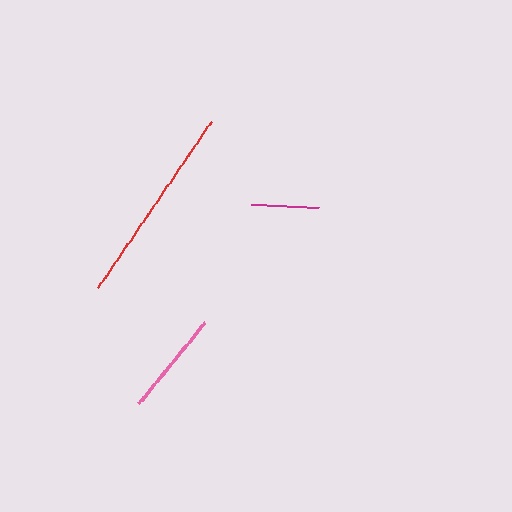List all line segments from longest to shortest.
From longest to shortest: red, pink, magenta.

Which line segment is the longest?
The red line is the longest at approximately 202 pixels.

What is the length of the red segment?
The red segment is approximately 202 pixels long.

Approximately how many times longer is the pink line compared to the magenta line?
The pink line is approximately 1.5 times the length of the magenta line.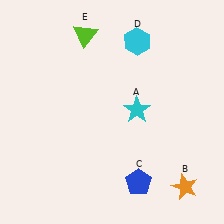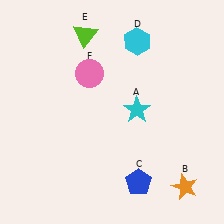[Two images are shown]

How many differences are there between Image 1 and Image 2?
There is 1 difference between the two images.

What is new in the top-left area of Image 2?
A pink circle (F) was added in the top-left area of Image 2.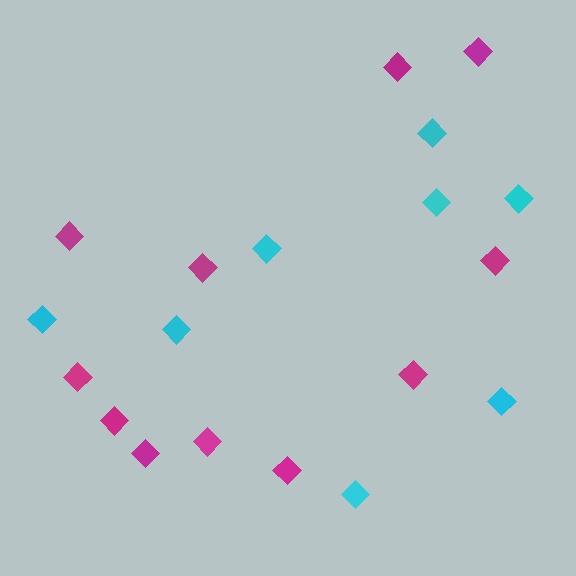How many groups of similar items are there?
There are 2 groups: one group of cyan diamonds (8) and one group of magenta diamonds (11).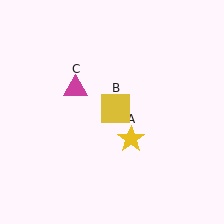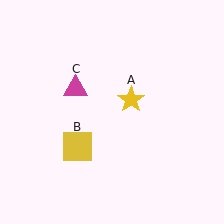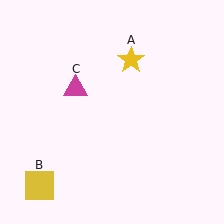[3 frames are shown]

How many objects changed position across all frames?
2 objects changed position: yellow star (object A), yellow square (object B).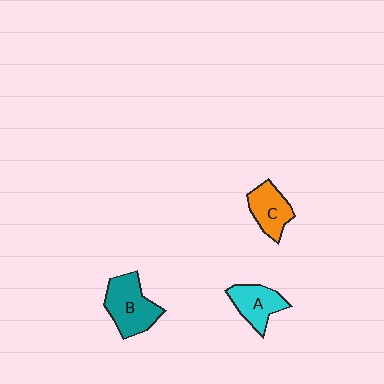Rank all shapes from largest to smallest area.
From largest to smallest: B (teal), A (cyan), C (orange).